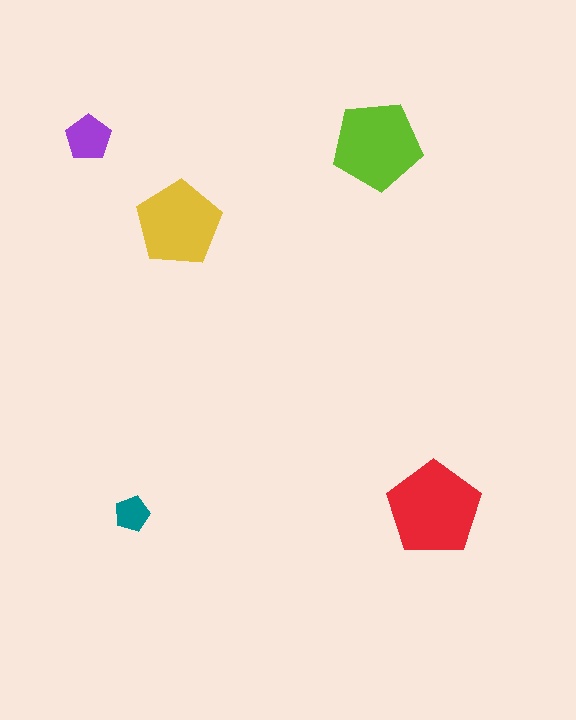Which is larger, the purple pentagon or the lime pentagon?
The lime one.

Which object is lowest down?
The teal pentagon is bottommost.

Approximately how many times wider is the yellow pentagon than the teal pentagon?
About 2.5 times wider.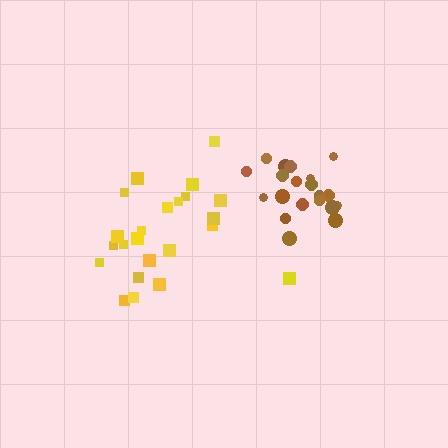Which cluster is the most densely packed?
Brown.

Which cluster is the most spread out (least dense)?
Yellow.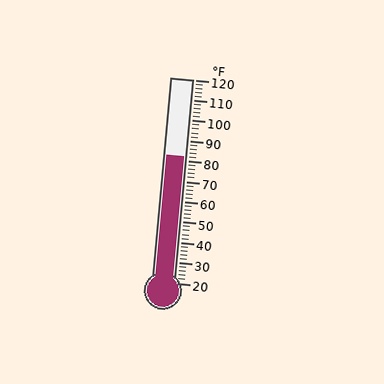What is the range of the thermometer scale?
The thermometer scale ranges from 20°F to 120°F.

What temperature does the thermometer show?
The thermometer shows approximately 82°F.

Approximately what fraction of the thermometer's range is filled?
The thermometer is filled to approximately 60% of its range.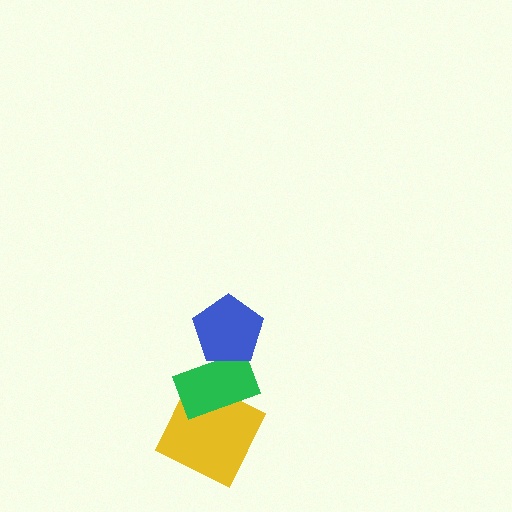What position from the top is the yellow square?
The yellow square is 3rd from the top.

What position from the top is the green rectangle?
The green rectangle is 2nd from the top.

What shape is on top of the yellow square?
The green rectangle is on top of the yellow square.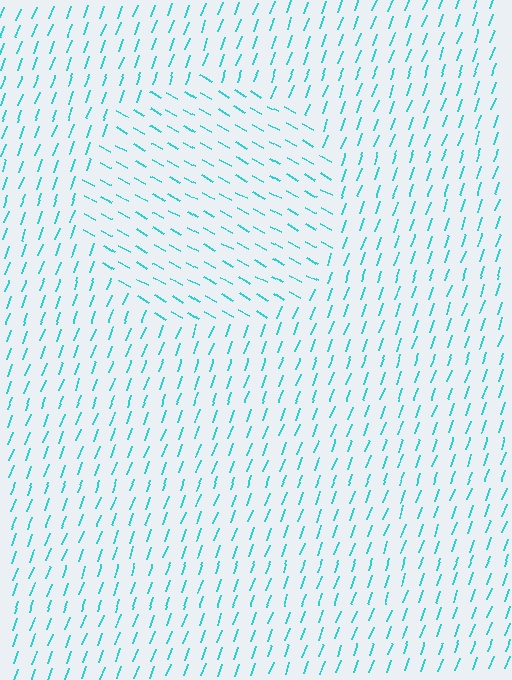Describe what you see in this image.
The image is filled with small cyan line segments. A circle region in the image has lines oriented differently from the surrounding lines, creating a visible texture boundary.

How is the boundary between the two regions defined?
The boundary is defined purely by a change in line orientation (approximately 80 degrees difference). All lines are the same color and thickness.